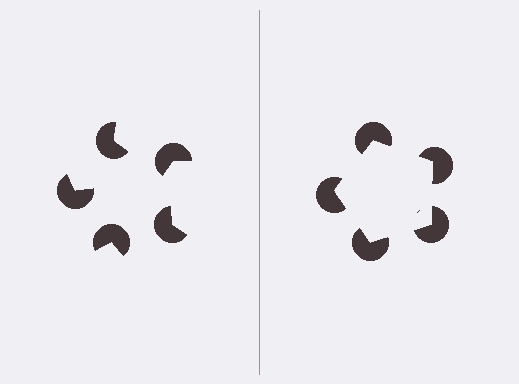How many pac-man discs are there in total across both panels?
10 — 5 on each side.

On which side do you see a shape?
An illusory pentagon appears on the right side. On the left side the wedge cuts are rotated, so no coherent shape forms.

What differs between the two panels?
The pac-man discs are positioned identically on both sides; only the wedge orientations differ. On the right they align to a pentagon; on the left they are misaligned.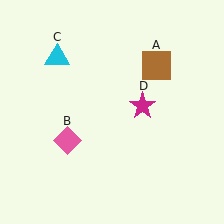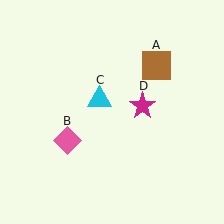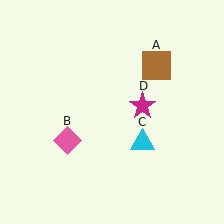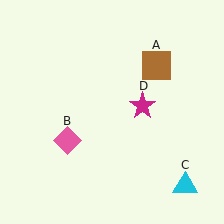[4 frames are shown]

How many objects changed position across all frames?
1 object changed position: cyan triangle (object C).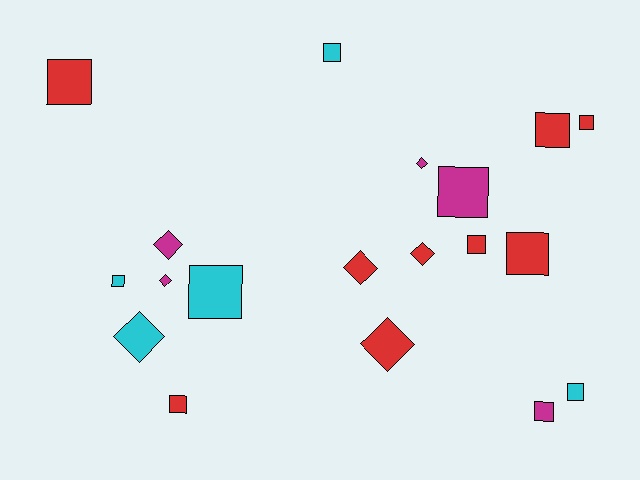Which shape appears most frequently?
Square, with 12 objects.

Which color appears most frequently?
Red, with 9 objects.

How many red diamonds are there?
There are 3 red diamonds.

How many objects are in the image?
There are 19 objects.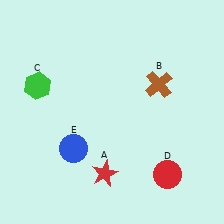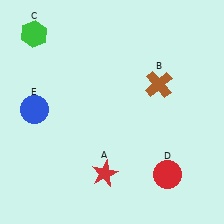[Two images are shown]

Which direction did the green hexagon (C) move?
The green hexagon (C) moved up.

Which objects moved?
The objects that moved are: the green hexagon (C), the blue circle (E).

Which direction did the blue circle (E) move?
The blue circle (E) moved left.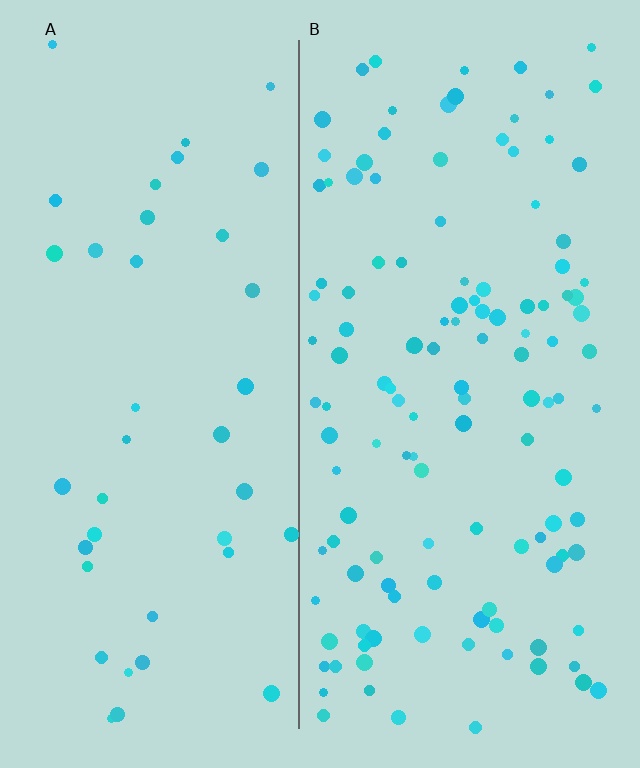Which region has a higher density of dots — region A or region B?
B (the right).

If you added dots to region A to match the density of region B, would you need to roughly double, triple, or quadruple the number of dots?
Approximately triple.